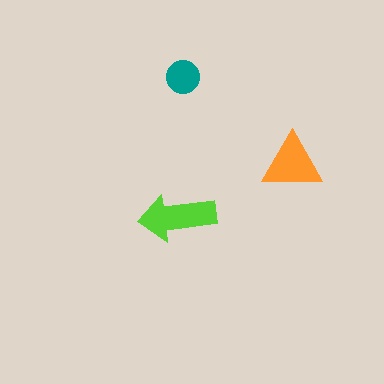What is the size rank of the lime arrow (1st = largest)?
1st.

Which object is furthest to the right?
The orange triangle is rightmost.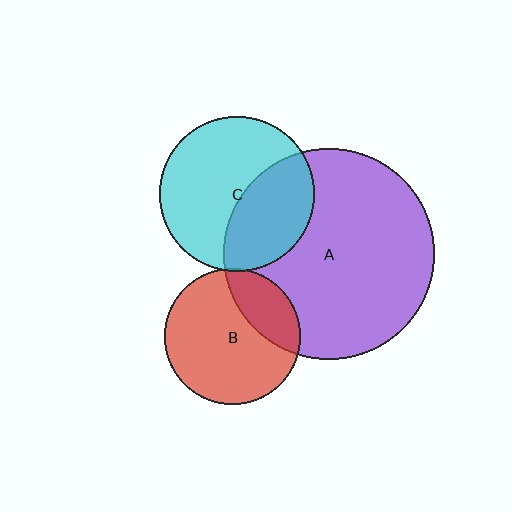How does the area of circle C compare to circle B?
Approximately 1.3 times.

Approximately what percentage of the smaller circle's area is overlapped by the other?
Approximately 5%.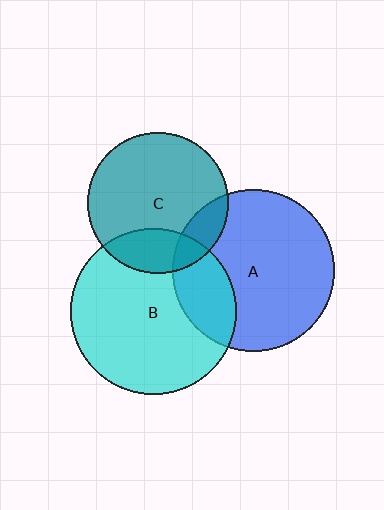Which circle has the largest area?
Circle B (cyan).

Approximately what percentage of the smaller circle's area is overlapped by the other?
Approximately 25%.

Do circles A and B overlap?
Yes.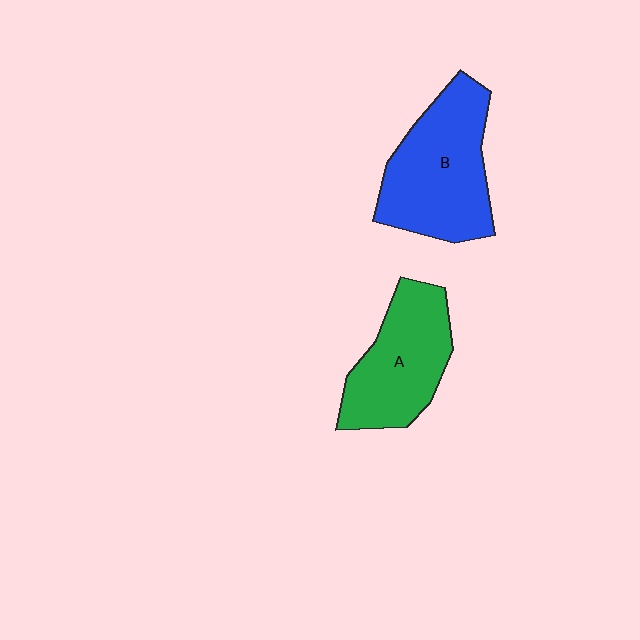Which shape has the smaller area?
Shape A (green).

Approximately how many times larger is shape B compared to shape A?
Approximately 1.2 times.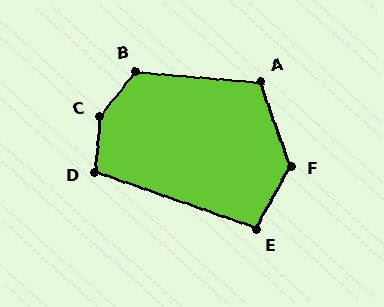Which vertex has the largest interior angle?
C, at approximately 147 degrees.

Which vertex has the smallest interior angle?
E, at approximately 99 degrees.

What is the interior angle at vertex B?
Approximately 124 degrees (obtuse).